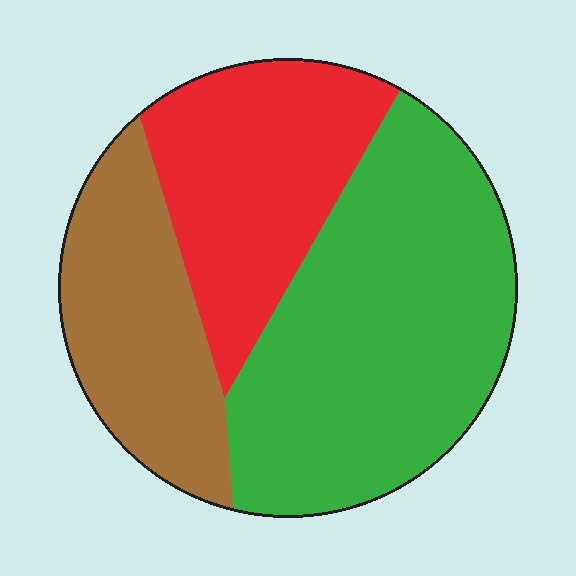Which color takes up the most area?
Green, at roughly 50%.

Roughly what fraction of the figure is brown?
Brown covers 24% of the figure.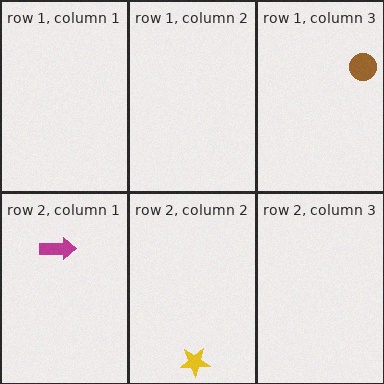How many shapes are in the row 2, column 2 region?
1.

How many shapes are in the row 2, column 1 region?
1.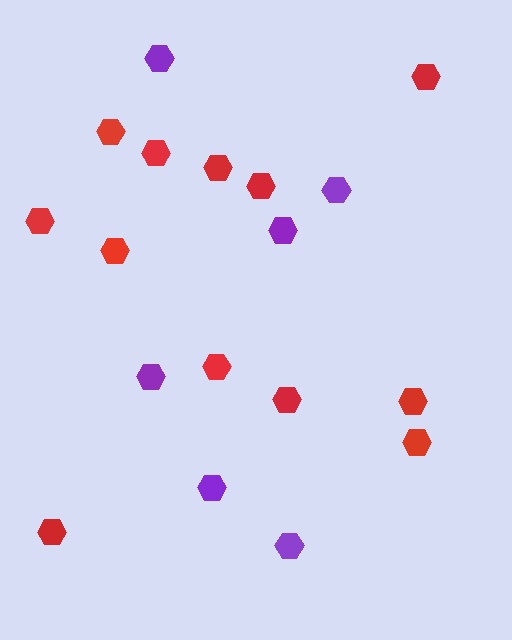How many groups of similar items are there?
There are 2 groups: one group of red hexagons (12) and one group of purple hexagons (6).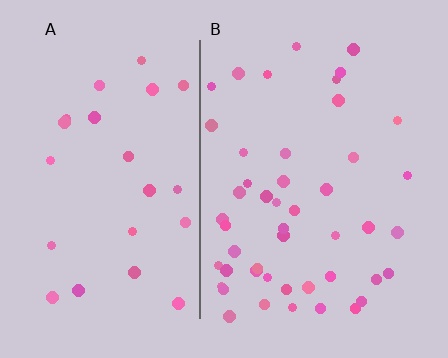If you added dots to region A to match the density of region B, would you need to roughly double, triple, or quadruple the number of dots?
Approximately double.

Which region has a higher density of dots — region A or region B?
B (the right).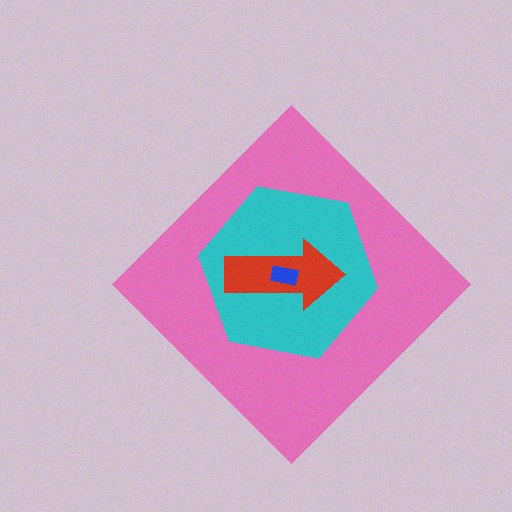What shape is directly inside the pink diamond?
The cyan hexagon.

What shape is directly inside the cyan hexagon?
The red arrow.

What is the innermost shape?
The blue rectangle.